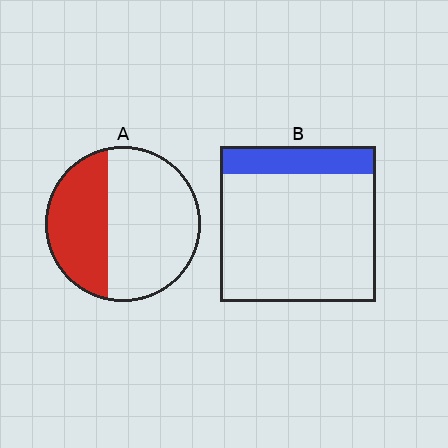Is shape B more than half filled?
No.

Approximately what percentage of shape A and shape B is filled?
A is approximately 40% and B is approximately 20%.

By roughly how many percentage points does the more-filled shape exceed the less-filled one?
By roughly 20 percentage points (A over B).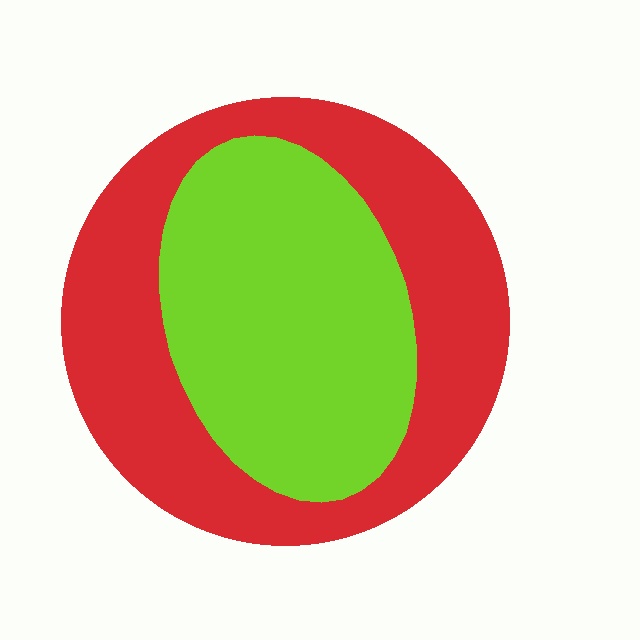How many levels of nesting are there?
2.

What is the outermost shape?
The red circle.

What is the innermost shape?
The lime ellipse.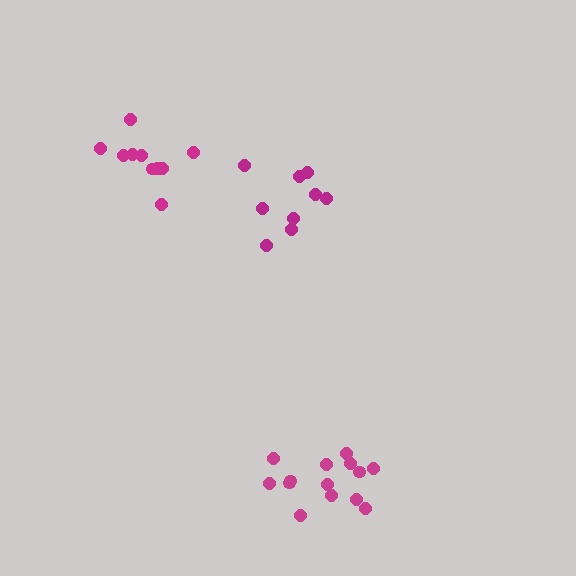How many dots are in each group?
Group 1: 9 dots, Group 2: 14 dots, Group 3: 10 dots (33 total).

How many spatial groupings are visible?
There are 3 spatial groupings.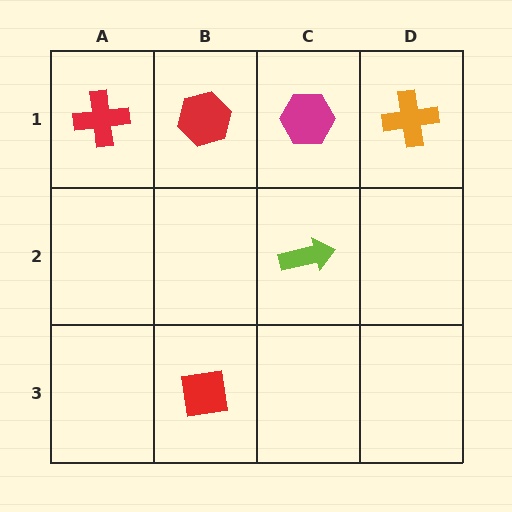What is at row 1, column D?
An orange cross.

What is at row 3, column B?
A red square.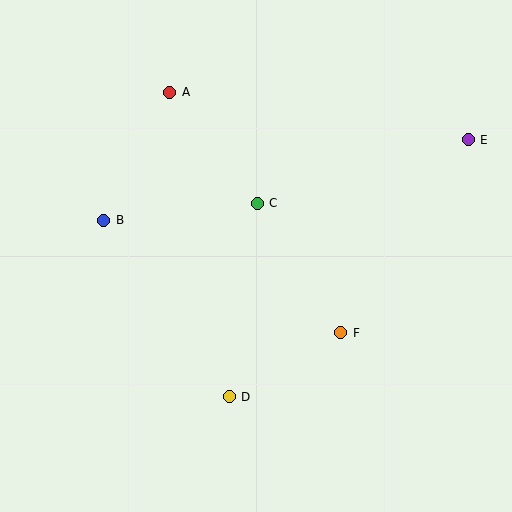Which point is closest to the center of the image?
Point C at (257, 203) is closest to the center.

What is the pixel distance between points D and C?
The distance between D and C is 196 pixels.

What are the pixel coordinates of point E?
Point E is at (468, 140).